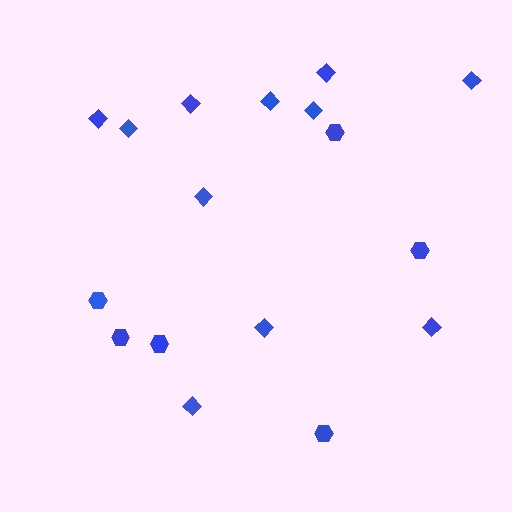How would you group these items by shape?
There are 2 groups: one group of hexagons (6) and one group of diamonds (11).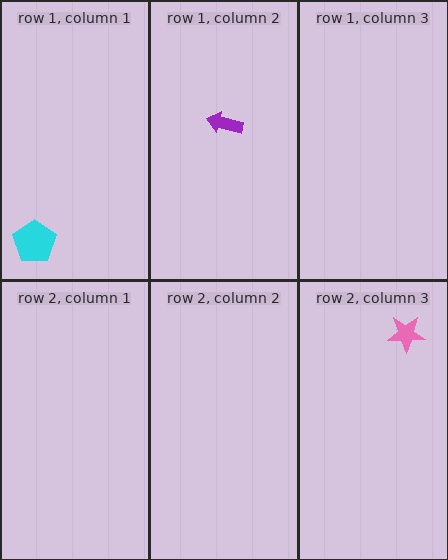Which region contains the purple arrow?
The row 1, column 2 region.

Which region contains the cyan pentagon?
The row 1, column 1 region.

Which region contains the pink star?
The row 2, column 3 region.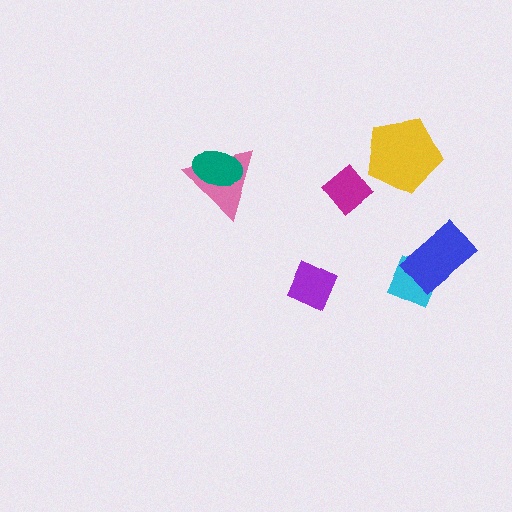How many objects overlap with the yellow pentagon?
0 objects overlap with the yellow pentagon.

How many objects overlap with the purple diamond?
0 objects overlap with the purple diamond.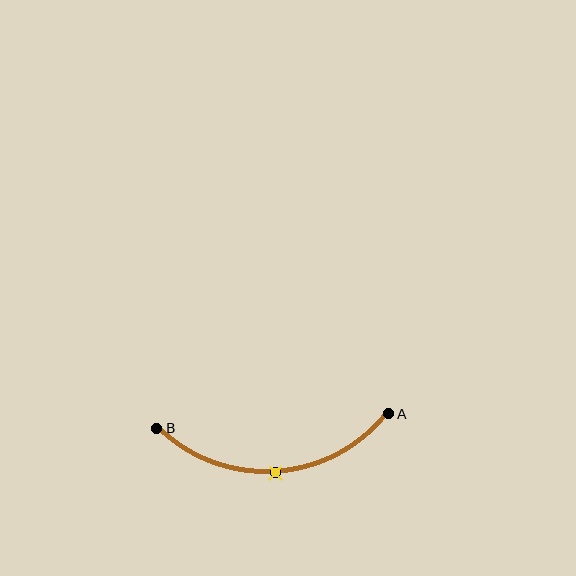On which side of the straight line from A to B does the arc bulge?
The arc bulges below the straight line connecting A and B.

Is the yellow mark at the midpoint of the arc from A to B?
Yes. The yellow mark lies on the arc at equal arc-length from both A and B — it is the arc midpoint.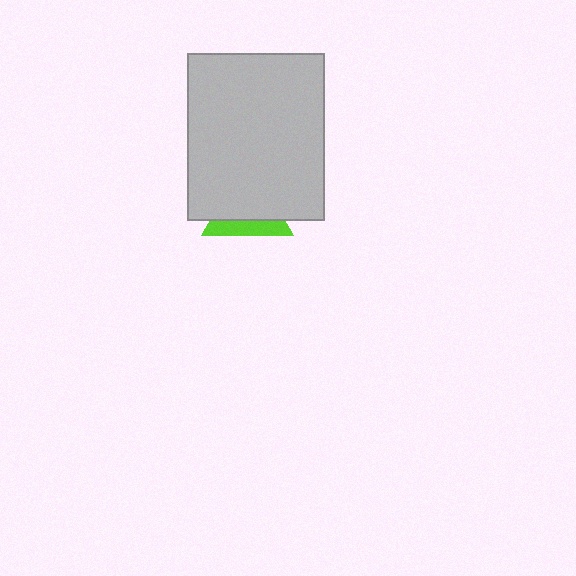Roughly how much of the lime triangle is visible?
A small part of it is visible (roughly 32%).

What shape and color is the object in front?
The object in front is a light gray rectangle.